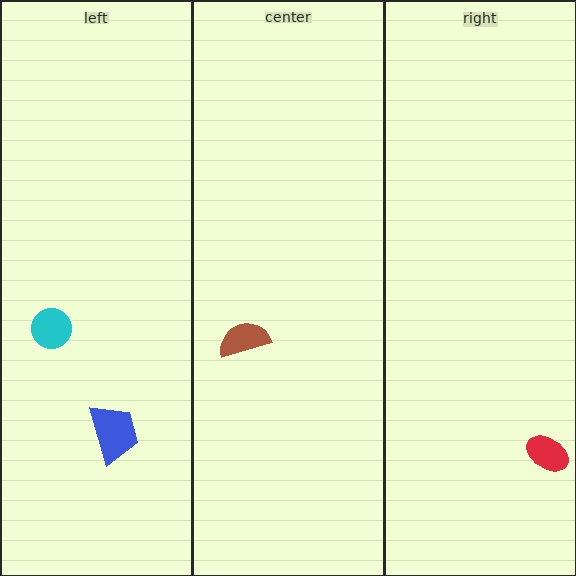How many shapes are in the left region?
2.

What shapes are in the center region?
The brown semicircle.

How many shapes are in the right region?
1.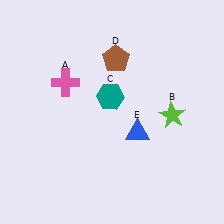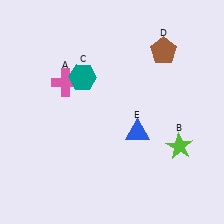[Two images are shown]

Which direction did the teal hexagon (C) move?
The teal hexagon (C) moved left.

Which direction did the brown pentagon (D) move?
The brown pentagon (D) moved right.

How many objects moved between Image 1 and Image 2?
3 objects moved between the two images.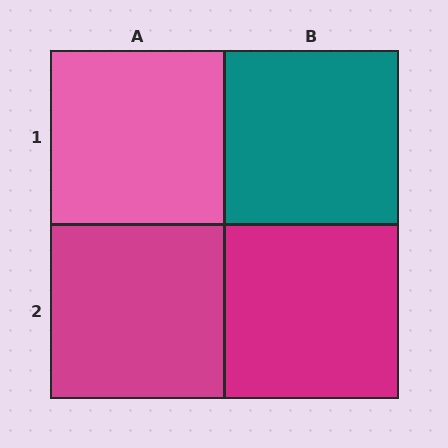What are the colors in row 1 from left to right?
Pink, teal.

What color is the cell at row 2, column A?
Magenta.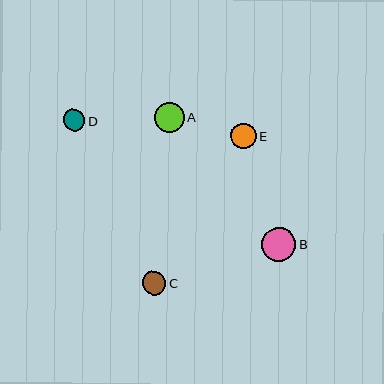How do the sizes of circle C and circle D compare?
Circle C and circle D are approximately the same size.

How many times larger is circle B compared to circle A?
Circle B is approximately 1.2 times the size of circle A.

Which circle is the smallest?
Circle D is the smallest with a size of approximately 22 pixels.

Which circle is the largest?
Circle B is the largest with a size of approximately 34 pixels.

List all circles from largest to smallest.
From largest to smallest: B, A, E, C, D.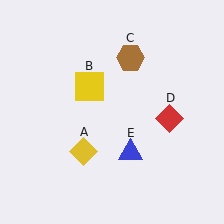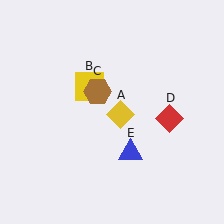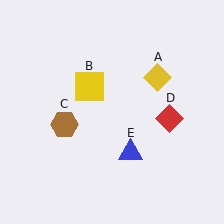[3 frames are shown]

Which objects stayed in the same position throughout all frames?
Yellow square (object B) and red diamond (object D) and blue triangle (object E) remained stationary.